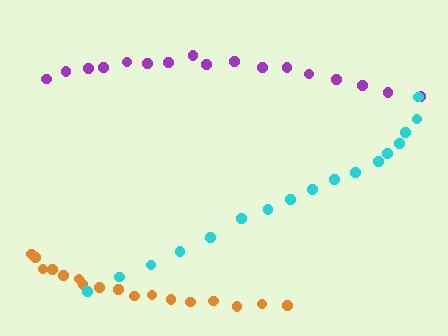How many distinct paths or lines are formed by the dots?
There are 3 distinct paths.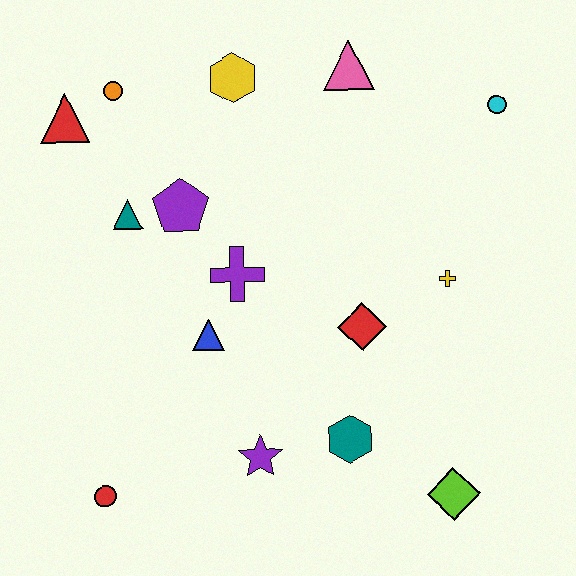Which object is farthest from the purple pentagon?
The lime diamond is farthest from the purple pentagon.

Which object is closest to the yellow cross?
The red diamond is closest to the yellow cross.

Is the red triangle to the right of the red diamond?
No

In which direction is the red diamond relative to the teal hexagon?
The red diamond is above the teal hexagon.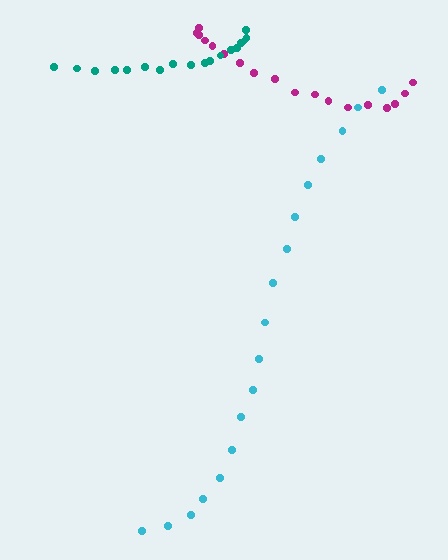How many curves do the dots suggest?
There are 3 distinct paths.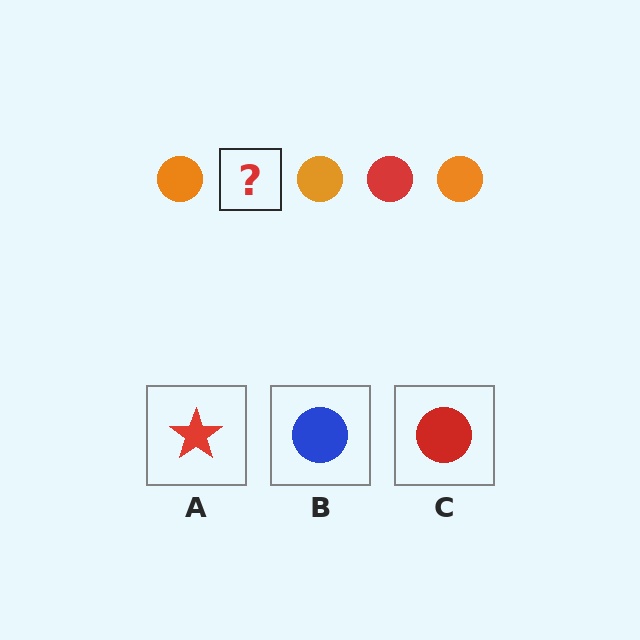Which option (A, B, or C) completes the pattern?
C.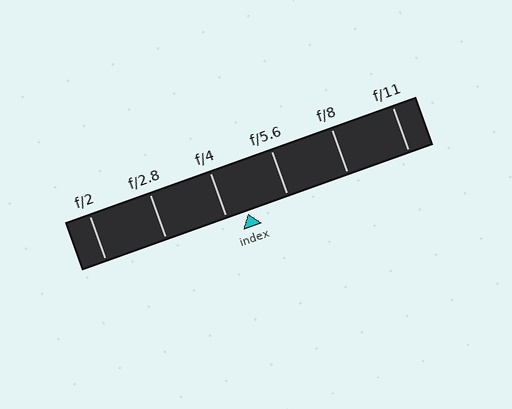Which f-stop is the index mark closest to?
The index mark is closest to f/4.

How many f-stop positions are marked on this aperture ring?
There are 6 f-stop positions marked.